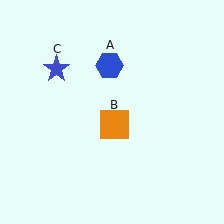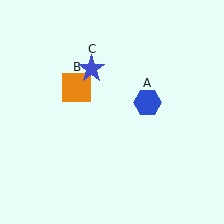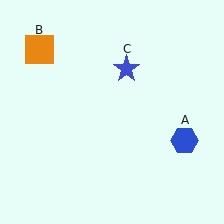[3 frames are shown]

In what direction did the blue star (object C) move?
The blue star (object C) moved right.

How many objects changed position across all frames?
3 objects changed position: blue hexagon (object A), orange square (object B), blue star (object C).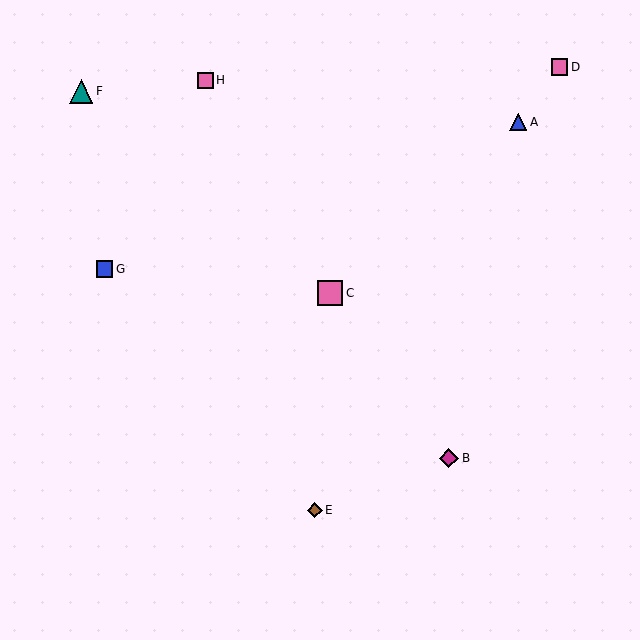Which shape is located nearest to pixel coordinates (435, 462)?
The magenta diamond (labeled B) at (449, 458) is nearest to that location.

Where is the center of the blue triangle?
The center of the blue triangle is at (518, 122).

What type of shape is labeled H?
Shape H is a pink square.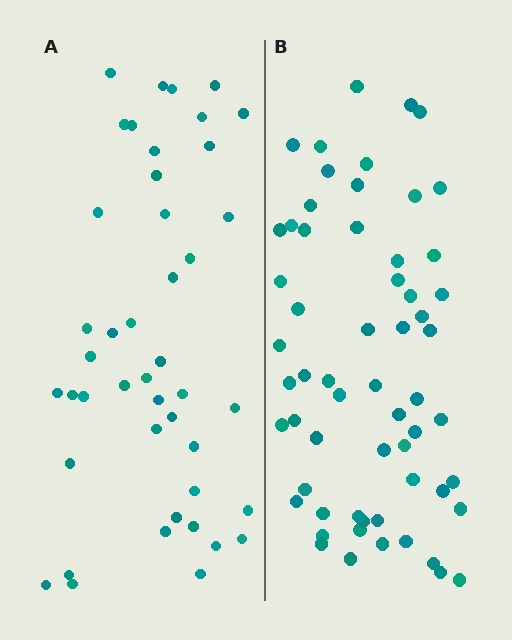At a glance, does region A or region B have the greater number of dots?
Region B (the right region) has more dots.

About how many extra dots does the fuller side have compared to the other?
Region B has approximately 15 more dots than region A.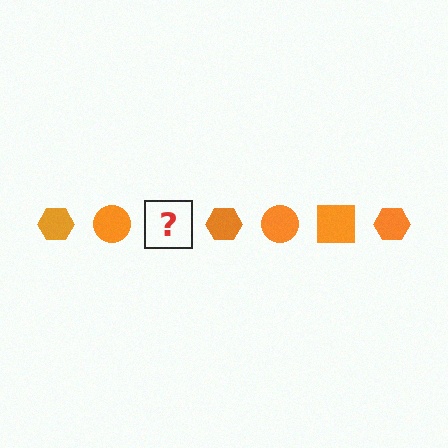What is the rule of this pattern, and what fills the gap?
The rule is that the pattern cycles through hexagon, circle, square shapes in orange. The gap should be filled with an orange square.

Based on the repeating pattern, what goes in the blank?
The blank should be an orange square.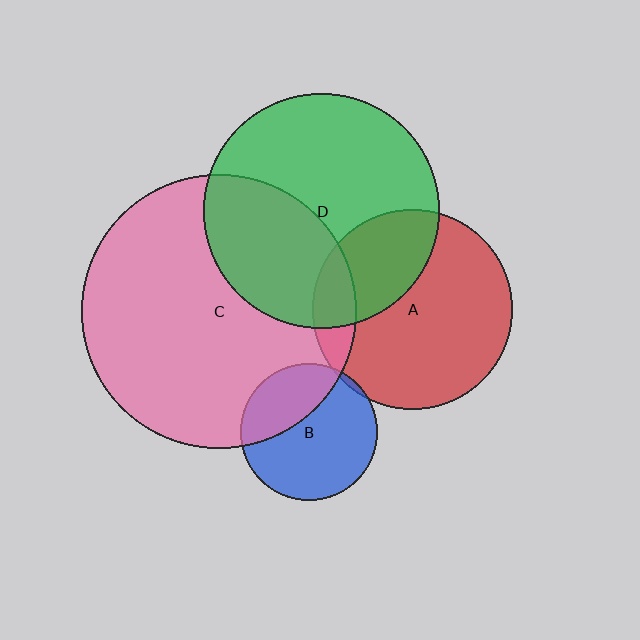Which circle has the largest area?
Circle C (pink).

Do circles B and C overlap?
Yes.